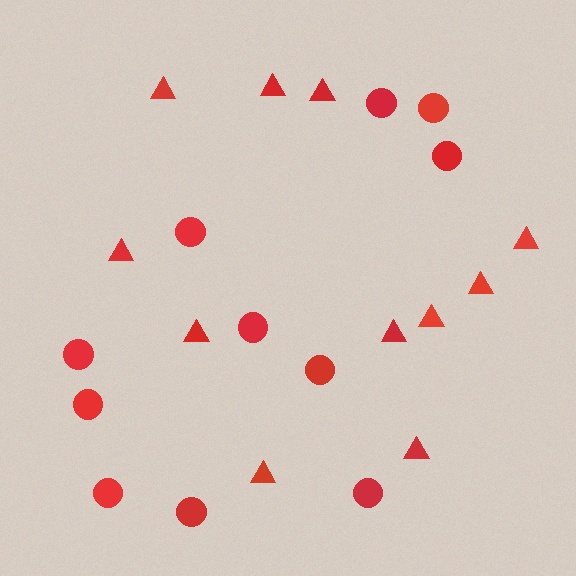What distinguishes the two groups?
There are 2 groups: one group of circles (11) and one group of triangles (11).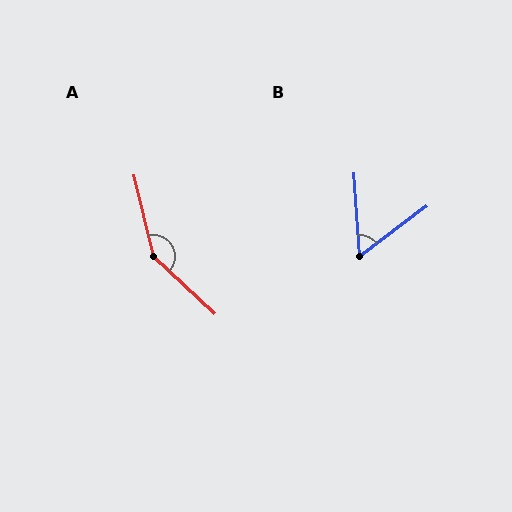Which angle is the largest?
A, at approximately 147 degrees.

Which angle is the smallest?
B, at approximately 57 degrees.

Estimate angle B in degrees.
Approximately 57 degrees.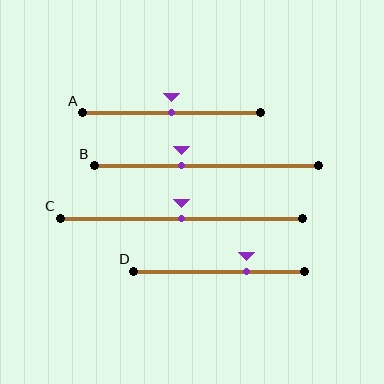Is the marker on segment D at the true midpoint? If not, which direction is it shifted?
No, the marker on segment D is shifted to the right by about 16% of the segment length.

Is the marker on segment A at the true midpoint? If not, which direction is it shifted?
Yes, the marker on segment A is at the true midpoint.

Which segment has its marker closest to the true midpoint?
Segment A has its marker closest to the true midpoint.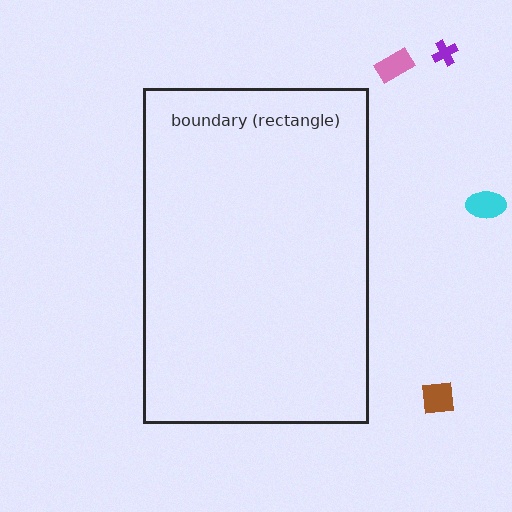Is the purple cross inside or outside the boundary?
Outside.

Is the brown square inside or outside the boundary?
Outside.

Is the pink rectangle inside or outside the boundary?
Outside.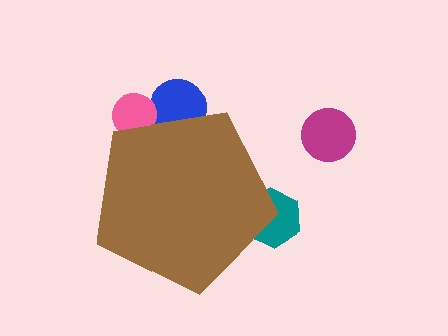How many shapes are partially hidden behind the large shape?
3 shapes are partially hidden.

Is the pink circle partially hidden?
Yes, the pink circle is partially hidden behind the brown pentagon.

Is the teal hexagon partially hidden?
Yes, the teal hexagon is partially hidden behind the brown pentagon.